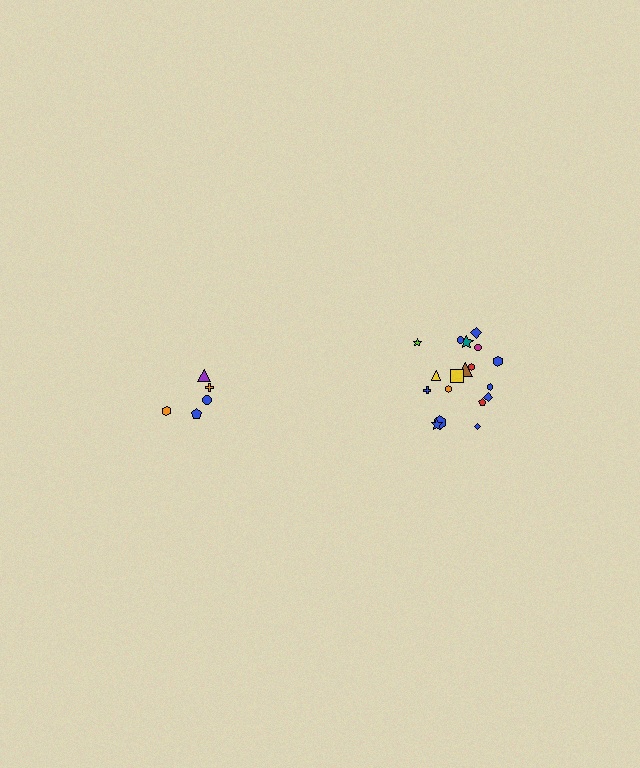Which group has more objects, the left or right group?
The right group.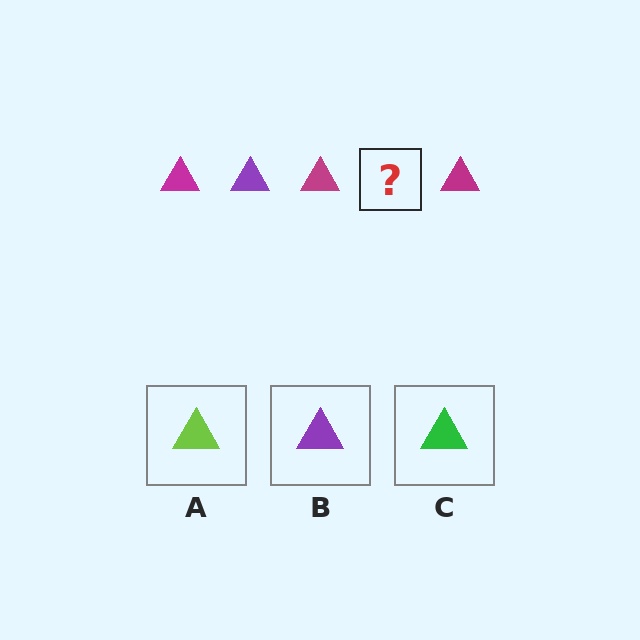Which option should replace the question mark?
Option B.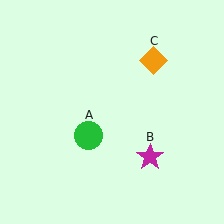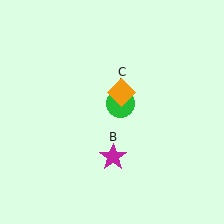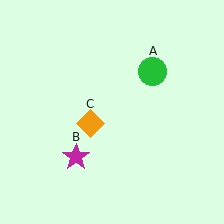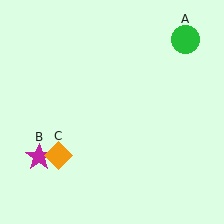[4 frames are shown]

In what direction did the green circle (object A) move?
The green circle (object A) moved up and to the right.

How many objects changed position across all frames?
3 objects changed position: green circle (object A), magenta star (object B), orange diamond (object C).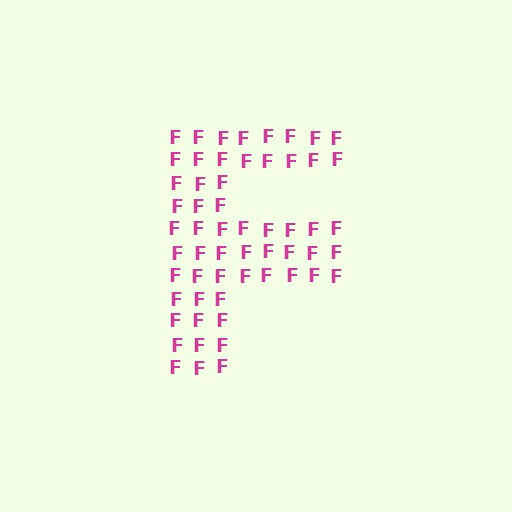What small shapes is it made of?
It is made of small letter F's.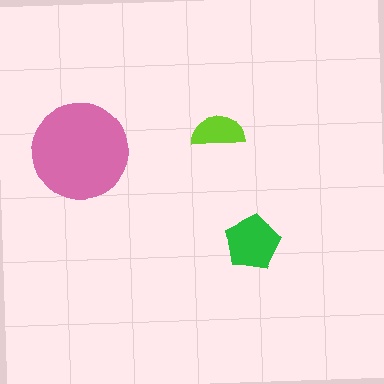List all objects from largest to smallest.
The pink circle, the green pentagon, the lime semicircle.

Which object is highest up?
The lime semicircle is topmost.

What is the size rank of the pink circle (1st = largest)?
1st.